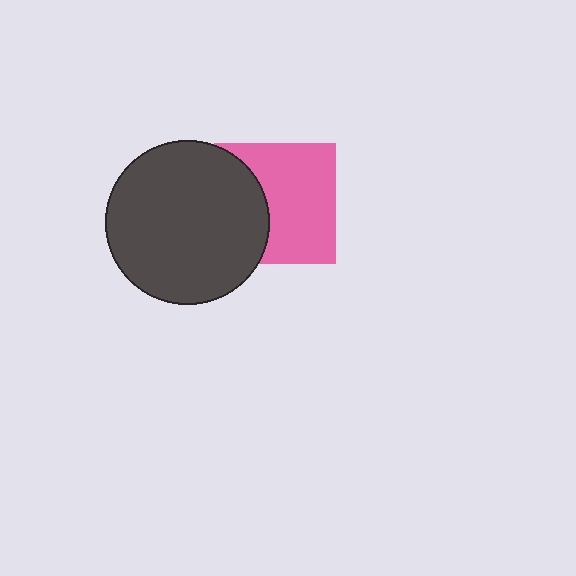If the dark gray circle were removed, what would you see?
You would see the complete pink square.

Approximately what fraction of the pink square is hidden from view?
Roughly 37% of the pink square is hidden behind the dark gray circle.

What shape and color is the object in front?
The object in front is a dark gray circle.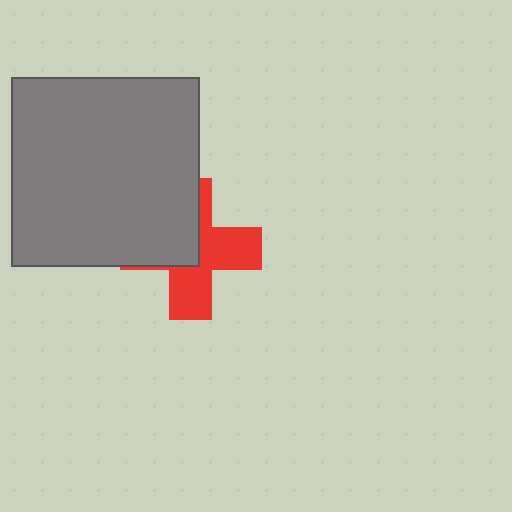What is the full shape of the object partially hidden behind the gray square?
The partially hidden object is a red cross.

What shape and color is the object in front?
The object in front is a gray square.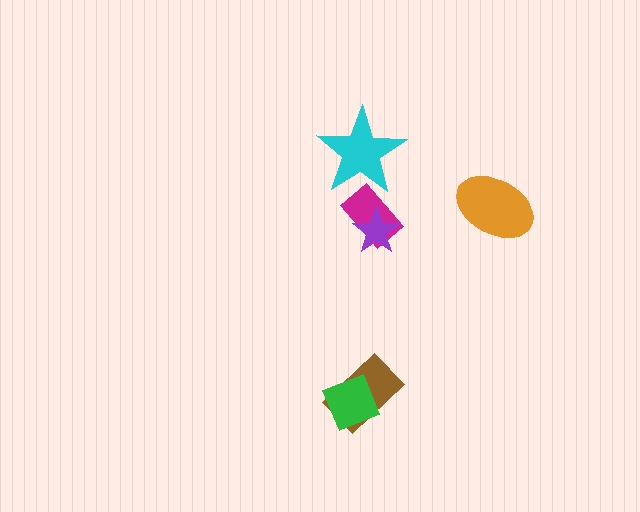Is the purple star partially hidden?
No, no other shape covers it.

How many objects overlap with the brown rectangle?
1 object overlaps with the brown rectangle.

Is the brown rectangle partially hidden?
Yes, it is partially covered by another shape.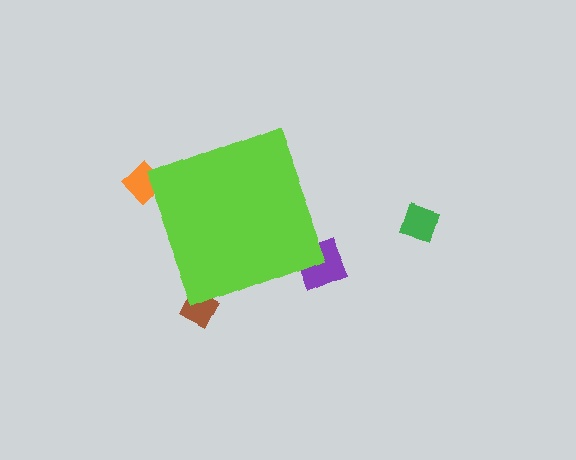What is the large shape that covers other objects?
A lime diamond.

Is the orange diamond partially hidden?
Yes, the orange diamond is partially hidden behind the lime diamond.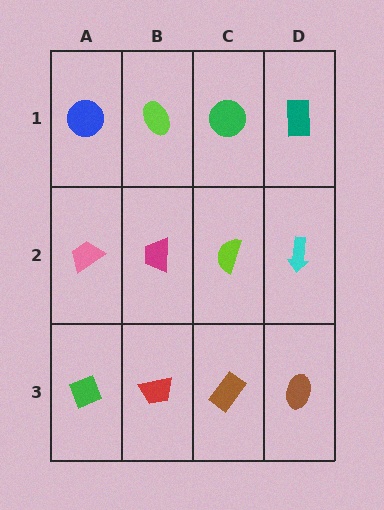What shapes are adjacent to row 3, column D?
A cyan arrow (row 2, column D), a brown rectangle (row 3, column C).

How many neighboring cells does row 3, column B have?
3.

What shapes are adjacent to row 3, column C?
A lime semicircle (row 2, column C), a red trapezoid (row 3, column B), a brown ellipse (row 3, column D).